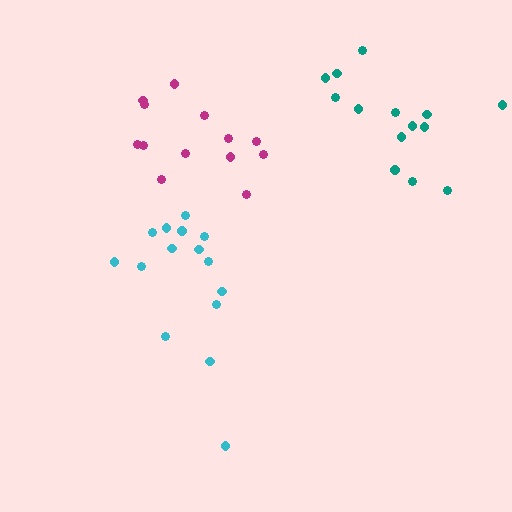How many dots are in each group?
Group 1: 13 dots, Group 2: 14 dots, Group 3: 15 dots (42 total).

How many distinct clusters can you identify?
There are 3 distinct clusters.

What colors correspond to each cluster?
The clusters are colored: magenta, teal, cyan.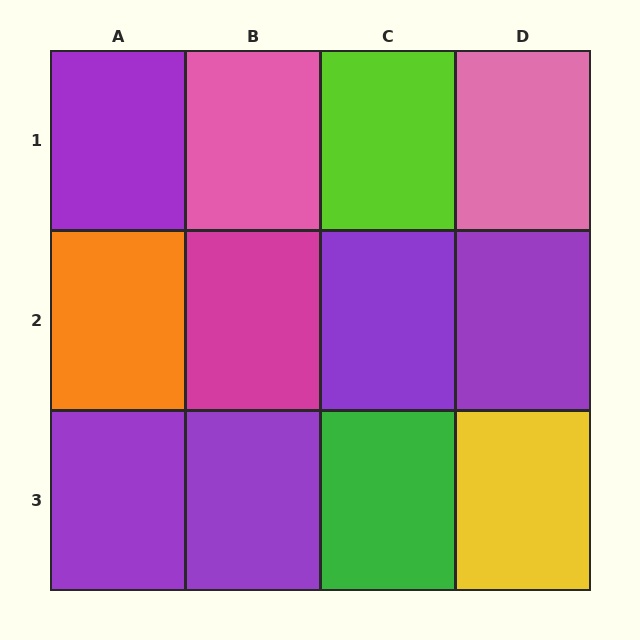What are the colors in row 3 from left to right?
Purple, purple, green, yellow.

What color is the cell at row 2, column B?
Magenta.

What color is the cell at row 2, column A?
Orange.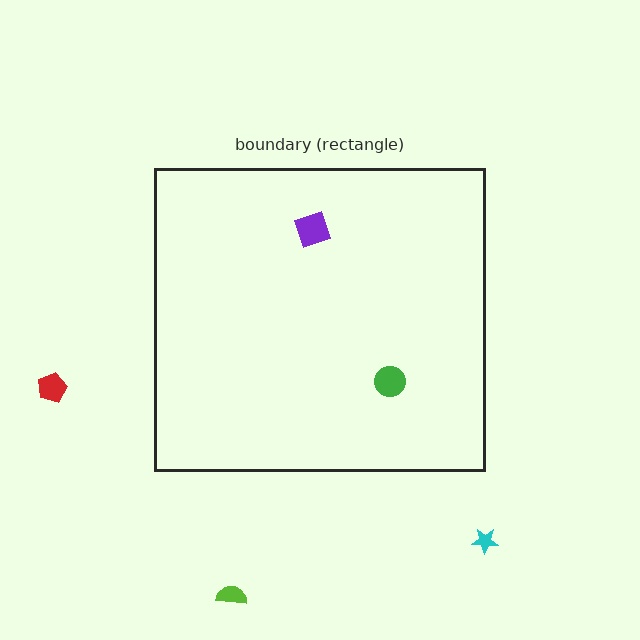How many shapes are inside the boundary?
2 inside, 3 outside.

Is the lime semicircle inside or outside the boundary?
Outside.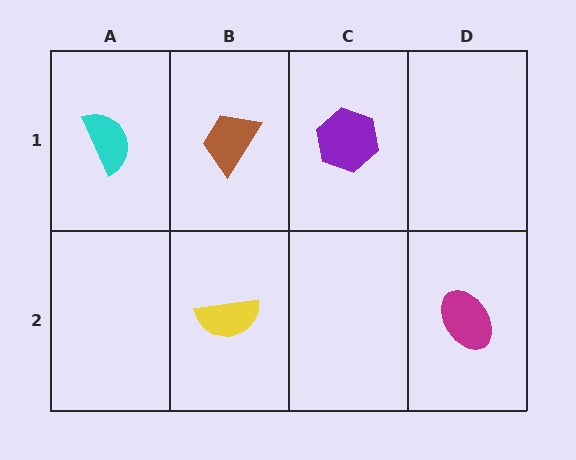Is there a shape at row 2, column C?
No, that cell is empty.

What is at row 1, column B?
A brown trapezoid.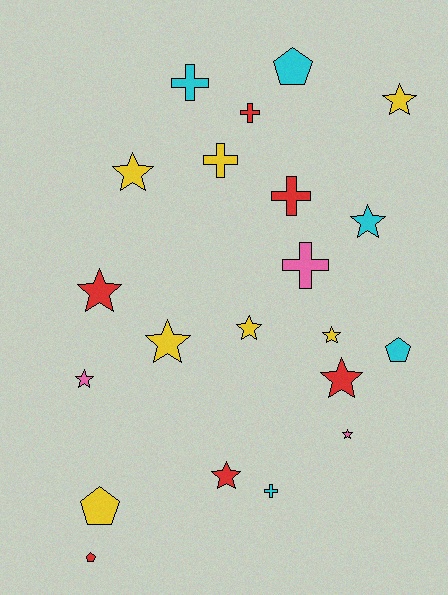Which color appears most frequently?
Yellow, with 7 objects.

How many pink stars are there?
There are 2 pink stars.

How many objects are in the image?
There are 21 objects.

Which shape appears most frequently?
Star, with 11 objects.